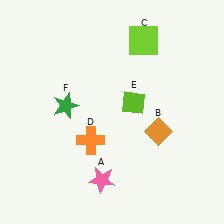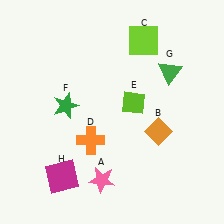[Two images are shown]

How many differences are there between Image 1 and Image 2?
There are 2 differences between the two images.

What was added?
A green triangle (G), a magenta square (H) were added in Image 2.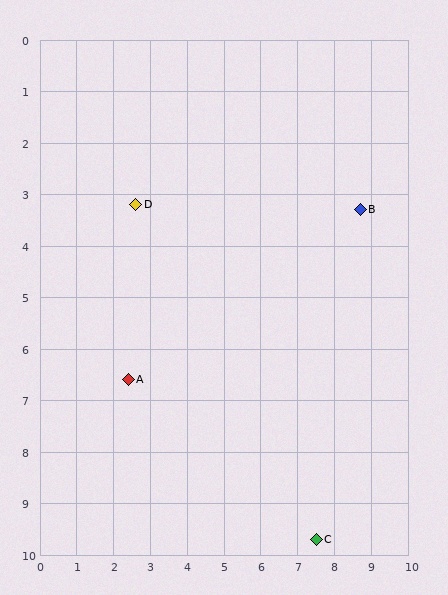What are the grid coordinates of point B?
Point B is at approximately (8.7, 3.3).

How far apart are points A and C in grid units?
Points A and C are about 6.0 grid units apart.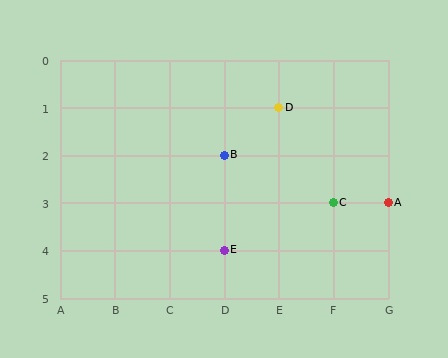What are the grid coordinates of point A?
Point A is at grid coordinates (G, 3).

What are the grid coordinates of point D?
Point D is at grid coordinates (E, 1).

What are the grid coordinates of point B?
Point B is at grid coordinates (D, 2).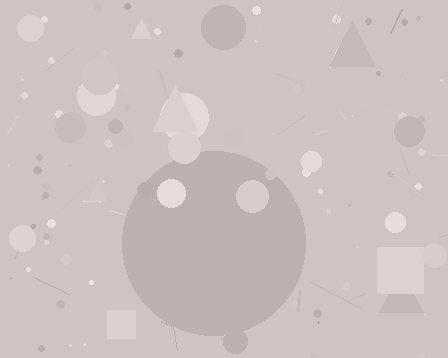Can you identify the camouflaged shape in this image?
The camouflaged shape is a circle.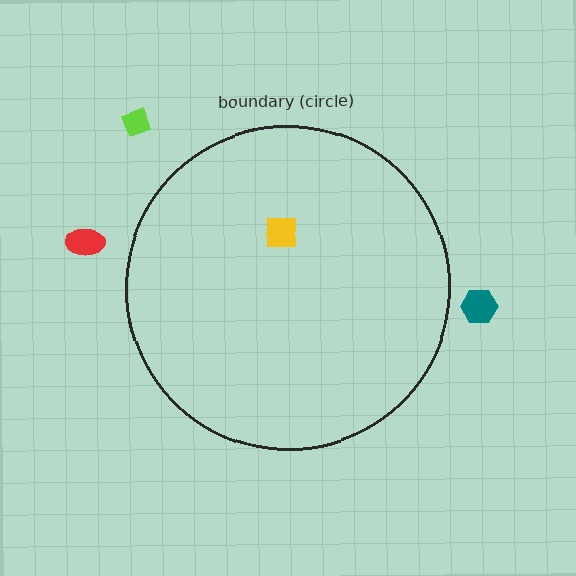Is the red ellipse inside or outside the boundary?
Outside.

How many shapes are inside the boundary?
1 inside, 3 outside.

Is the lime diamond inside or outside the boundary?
Outside.